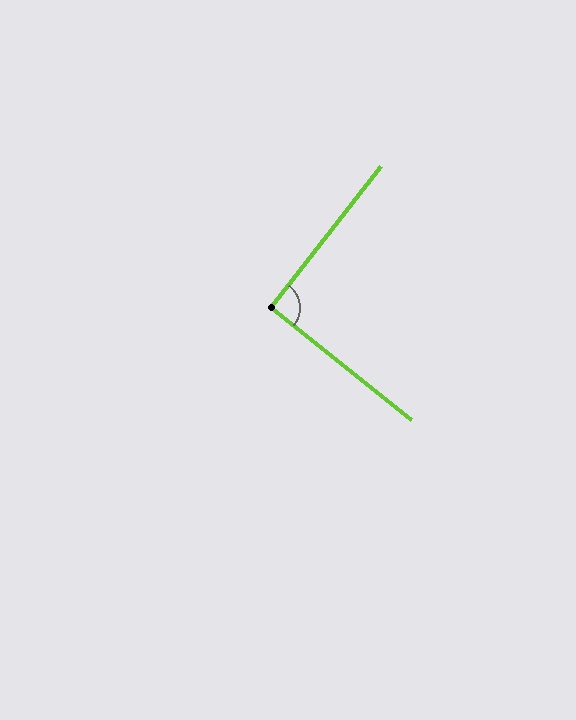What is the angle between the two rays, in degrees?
Approximately 91 degrees.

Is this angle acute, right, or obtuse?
It is approximately a right angle.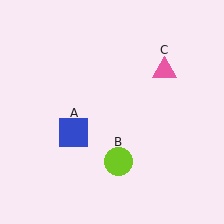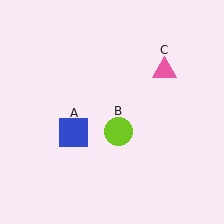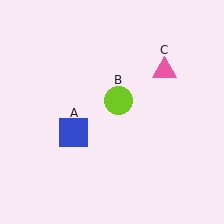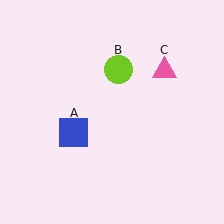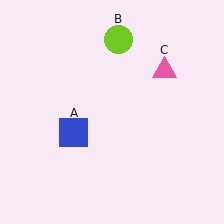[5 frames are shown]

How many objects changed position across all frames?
1 object changed position: lime circle (object B).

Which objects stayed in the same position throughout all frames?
Blue square (object A) and pink triangle (object C) remained stationary.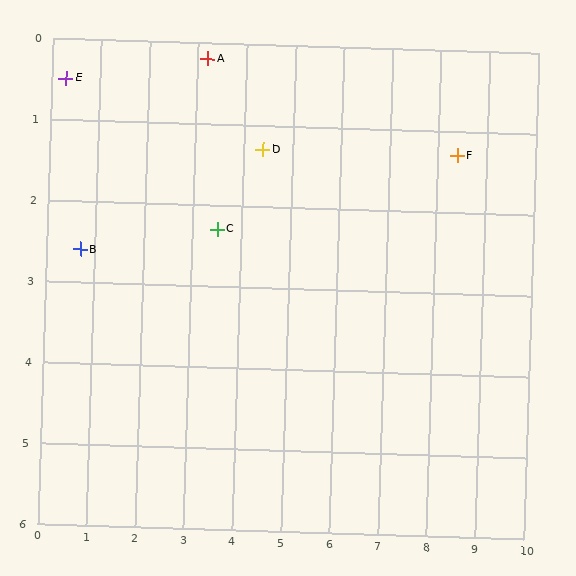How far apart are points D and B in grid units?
Points D and B are about 3.9 grid units apart.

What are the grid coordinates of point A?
Point A is at approximately (3.2, 0.2).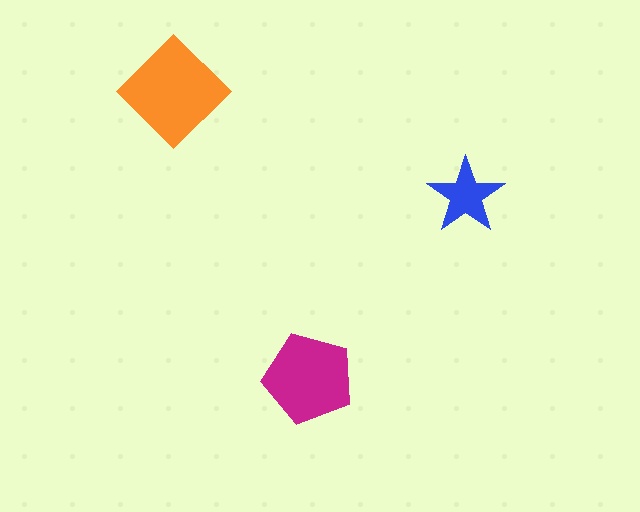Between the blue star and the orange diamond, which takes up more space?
The orange diamond.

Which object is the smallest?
The blue star.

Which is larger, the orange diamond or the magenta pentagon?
The orange diamond.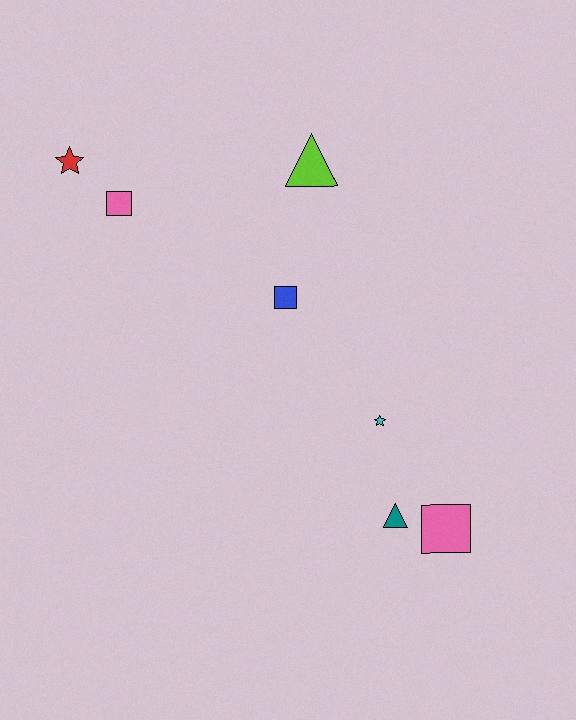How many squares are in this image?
There are 3 squares.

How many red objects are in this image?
There is 1 red object.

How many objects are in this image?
There are 7 objects.